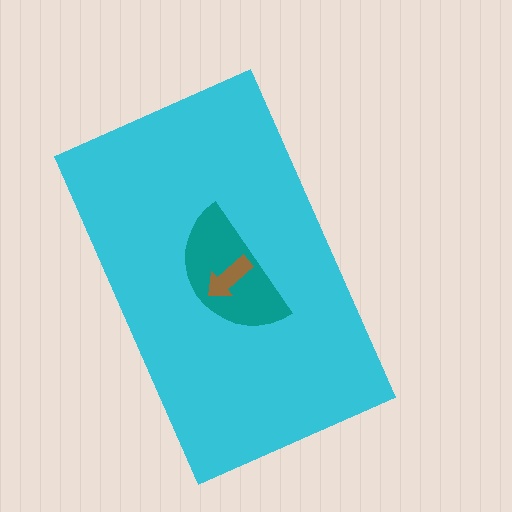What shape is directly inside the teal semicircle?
The brown arrow.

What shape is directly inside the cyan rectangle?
The teal semicircle.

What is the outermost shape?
The cyan rectangle.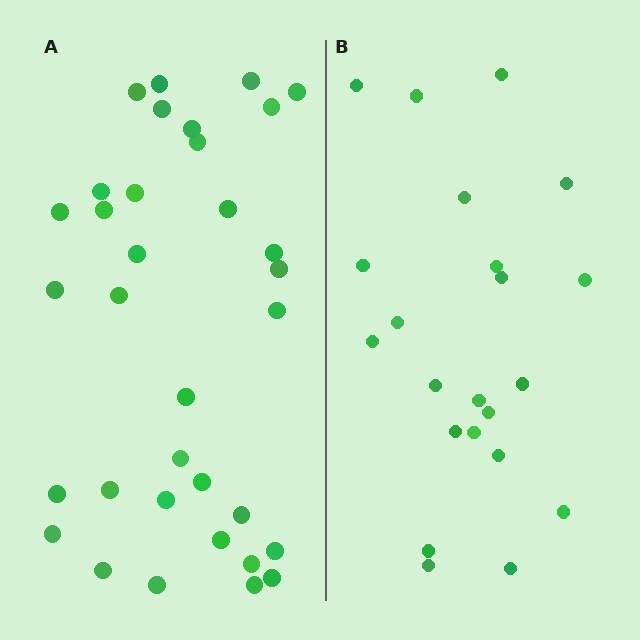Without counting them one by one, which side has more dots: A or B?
Region A (the left region) has more dots.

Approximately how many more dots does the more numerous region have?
Region A has roughly 12 or so more dots than region B.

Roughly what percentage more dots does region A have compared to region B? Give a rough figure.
About 55% more.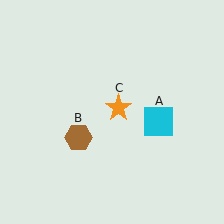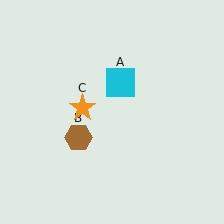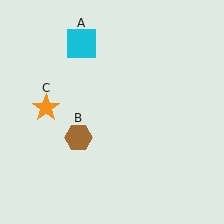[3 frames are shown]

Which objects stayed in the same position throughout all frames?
Brown hexagon (object B) remained stationary.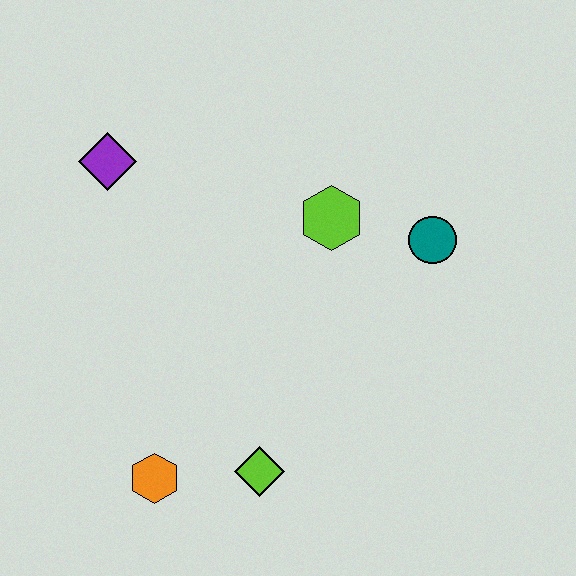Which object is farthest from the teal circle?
The orange hexagon is farthest from the teal circle.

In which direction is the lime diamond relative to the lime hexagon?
The lime diamond is below the lime hexagon.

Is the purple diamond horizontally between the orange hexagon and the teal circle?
No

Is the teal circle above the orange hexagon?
Yes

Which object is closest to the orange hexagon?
The lime diamond is closest to the orange hexagon.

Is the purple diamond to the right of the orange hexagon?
No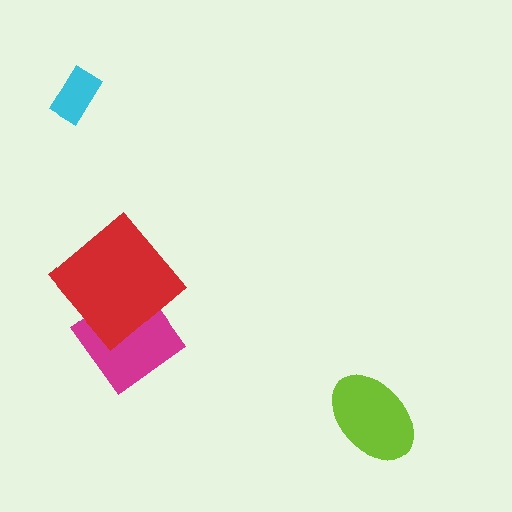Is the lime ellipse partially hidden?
No, no other shape covers it.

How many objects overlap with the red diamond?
1 object overlaps with the red diamond.